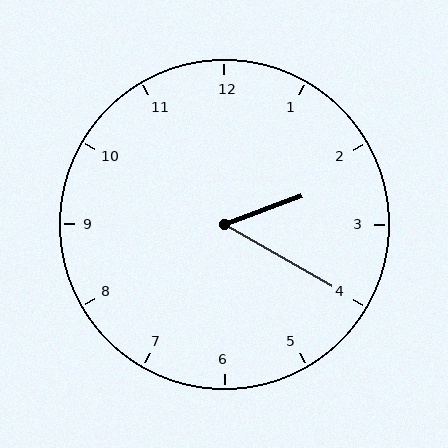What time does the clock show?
2:20.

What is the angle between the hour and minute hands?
Approximately 50 degrees.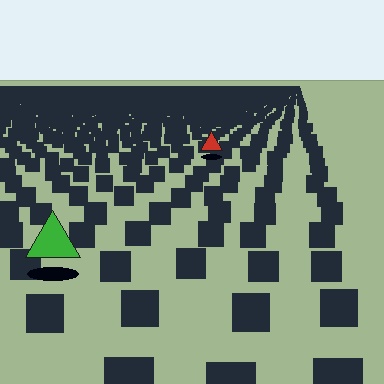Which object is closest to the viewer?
The green triangle is closest. The texture marks near it are larger and more spread out.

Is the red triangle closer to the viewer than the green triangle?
No. The green triangle is closer — you can tell from the texture gradient: the ground texture is coarser near it.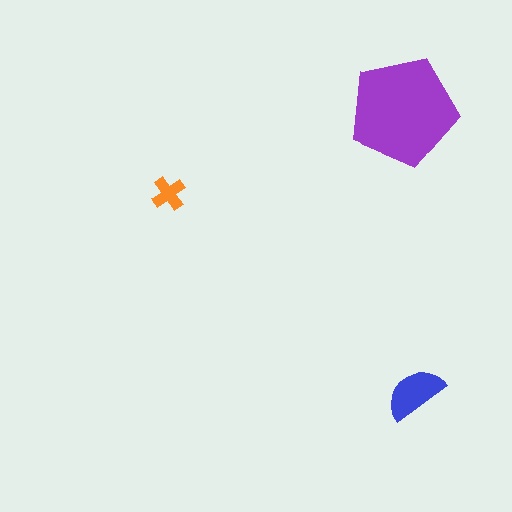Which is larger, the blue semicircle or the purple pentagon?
The purple pentagon.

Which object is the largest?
The purple pentagon.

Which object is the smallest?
The orange cross.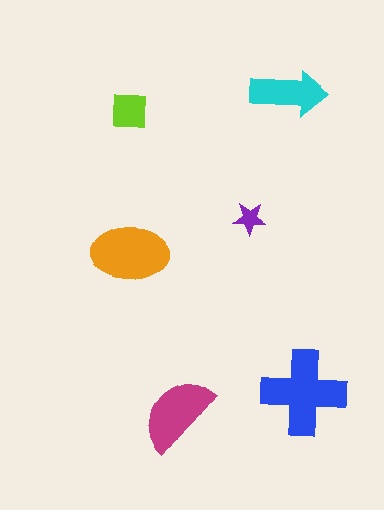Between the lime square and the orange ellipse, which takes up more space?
The orange ellipse.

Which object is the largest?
The blue cross.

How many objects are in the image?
There are 6 objects in the image.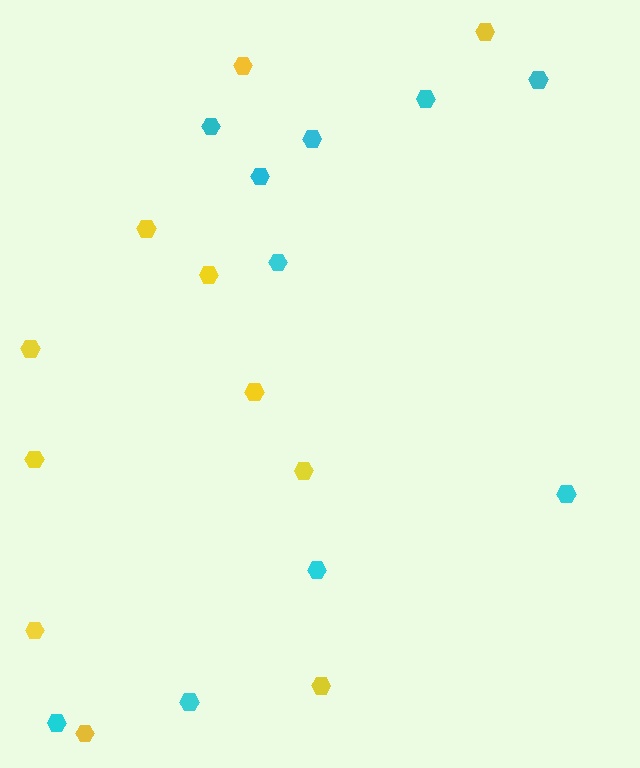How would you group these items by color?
There are 2 groups: one group of yellow hexagons (11) and one group of cyan hexagons (10).